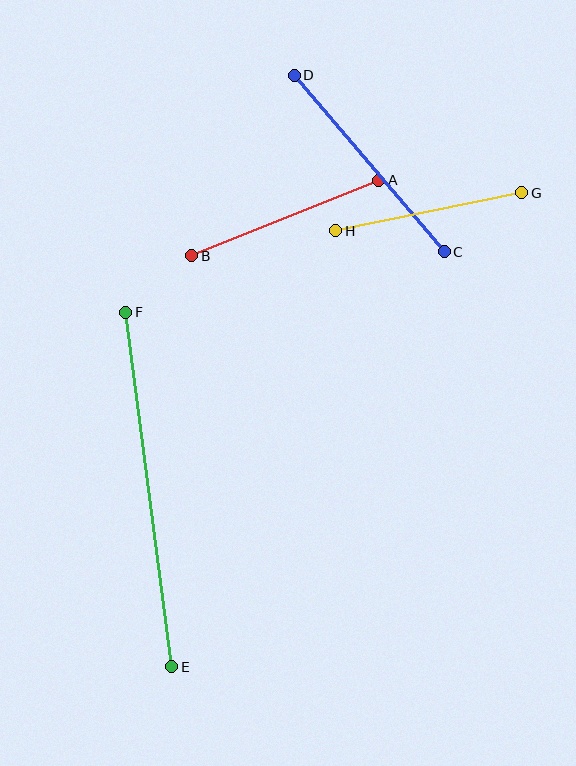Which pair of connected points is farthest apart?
Points E and F are farthest apart.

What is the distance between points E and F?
The distance is approximately 357 pixels.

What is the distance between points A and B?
The distance is approximately 202 pixels.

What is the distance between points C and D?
The distance is approximately 232 pixels.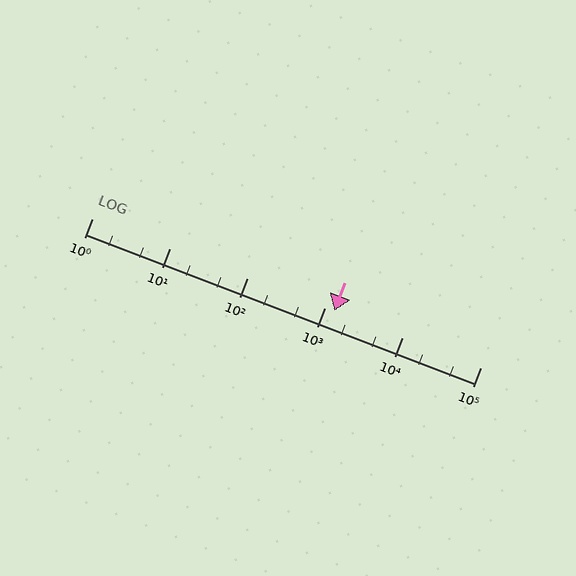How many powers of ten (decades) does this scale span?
The scale spans 5 decades, from 1 to 100000.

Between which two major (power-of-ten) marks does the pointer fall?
The pointer is between 1000 and 10000.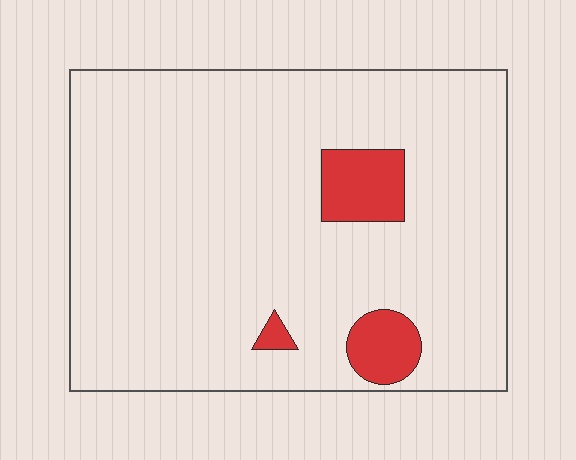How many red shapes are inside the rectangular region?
3.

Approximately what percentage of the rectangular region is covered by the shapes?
Approximately 10%.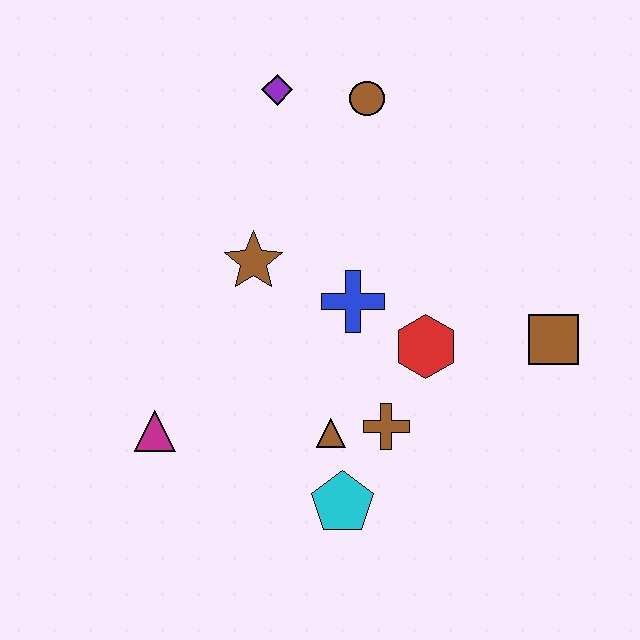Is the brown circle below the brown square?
No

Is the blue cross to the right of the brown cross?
No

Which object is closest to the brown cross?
The brown triangle is closest to the brown cross.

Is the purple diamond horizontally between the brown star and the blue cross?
Yes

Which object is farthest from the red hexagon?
The purple diamond is farthest from the red hexagon.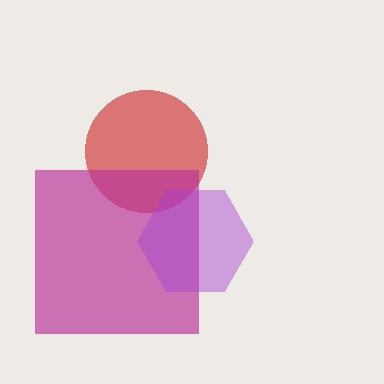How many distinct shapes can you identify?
There are 3 distinct shapes: a red circle, a magenta square, a purple hexagon.